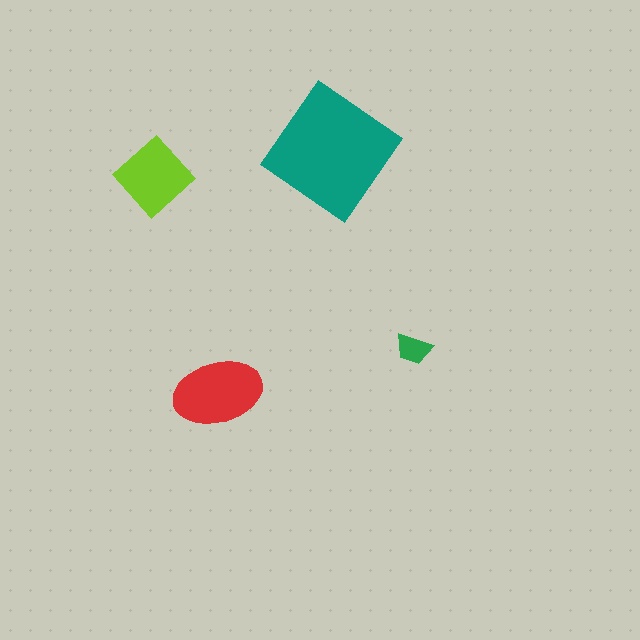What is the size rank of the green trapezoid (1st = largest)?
4th.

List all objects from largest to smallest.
The teal diamond, the red ellipse, the lime diamond, the green trapezoid.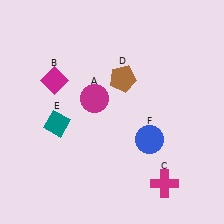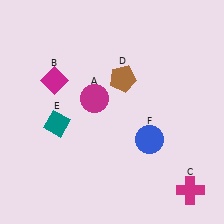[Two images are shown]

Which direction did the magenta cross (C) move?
The magenta cross (C) moved right.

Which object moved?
The magenta cross (C) moved right.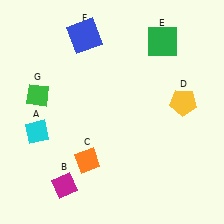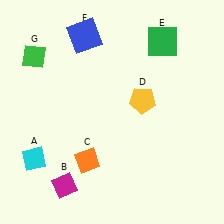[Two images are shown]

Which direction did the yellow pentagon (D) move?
The yellow pentagon (D) moved left.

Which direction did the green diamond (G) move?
The green diamond (G) moved up.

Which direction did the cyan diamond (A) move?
The cyan diamond (A) moved down.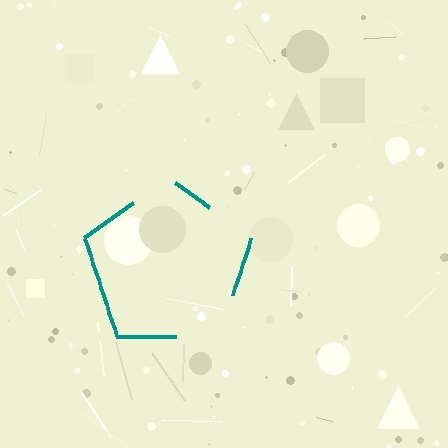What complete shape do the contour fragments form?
The contour fragments form a pentagon.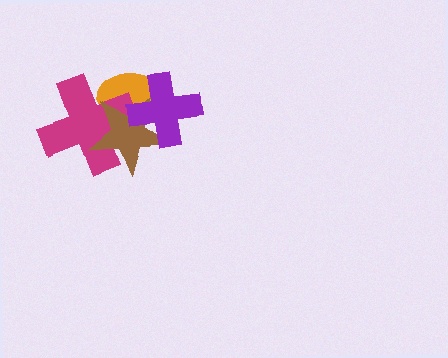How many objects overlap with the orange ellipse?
3 objects overlap with the orange ellipse.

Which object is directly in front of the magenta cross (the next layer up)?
The brown star is directly in front of the magenta cross.